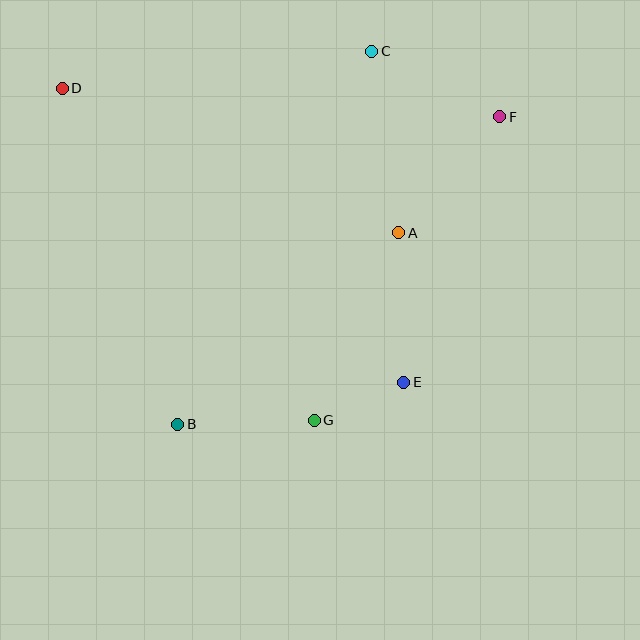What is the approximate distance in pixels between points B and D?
The distance between B and D is approximately 356 pixels.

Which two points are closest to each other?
Points E and G are closest to each other.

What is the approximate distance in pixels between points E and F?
The distance between E and F is approximately 282 pixels.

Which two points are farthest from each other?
Points D and E are farthest from each other.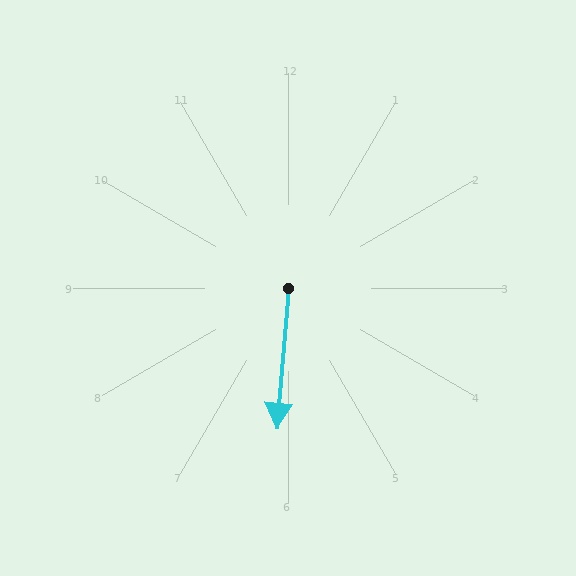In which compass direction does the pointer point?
South.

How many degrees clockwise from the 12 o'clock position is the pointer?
Approximately 185 degrees.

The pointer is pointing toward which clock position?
Roughly 6 o'clock.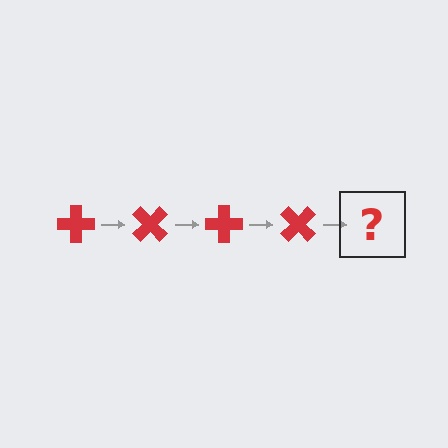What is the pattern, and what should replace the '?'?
The pattern is that the cross rotates 45 degrees each step. The '?' should be a red cross rotated 180 degrees.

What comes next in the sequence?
The next element should be a red cross rotated 180 degrees.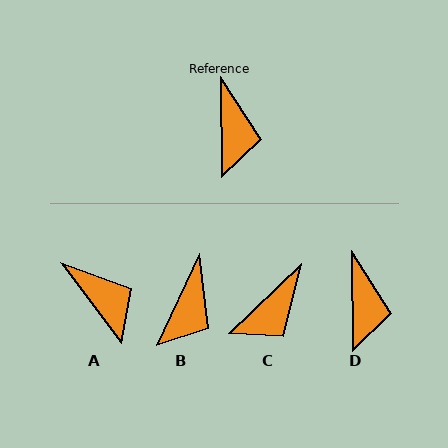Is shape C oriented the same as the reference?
No, it is off by about 46 degrees.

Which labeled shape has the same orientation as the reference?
D.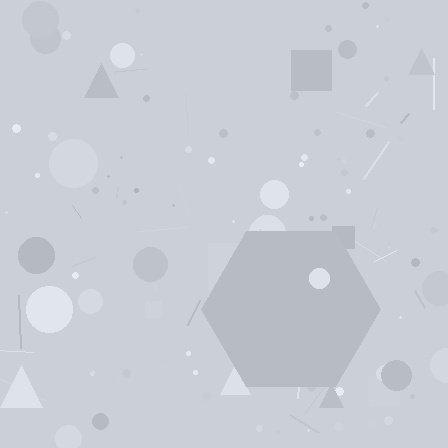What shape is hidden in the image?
A hexagon is hidden in the image.